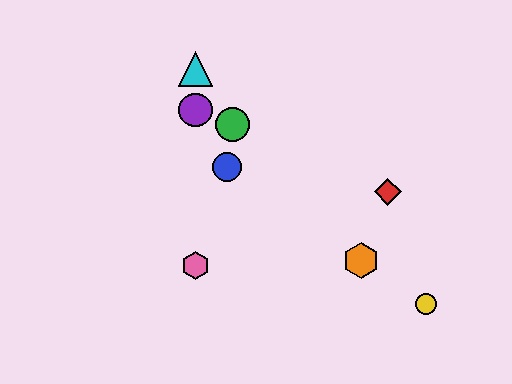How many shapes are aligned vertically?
3 shapes (the purple circle, the cyan triangle, the pink hexagon) are aligned vertically.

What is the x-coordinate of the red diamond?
The red diamond is at x≈388.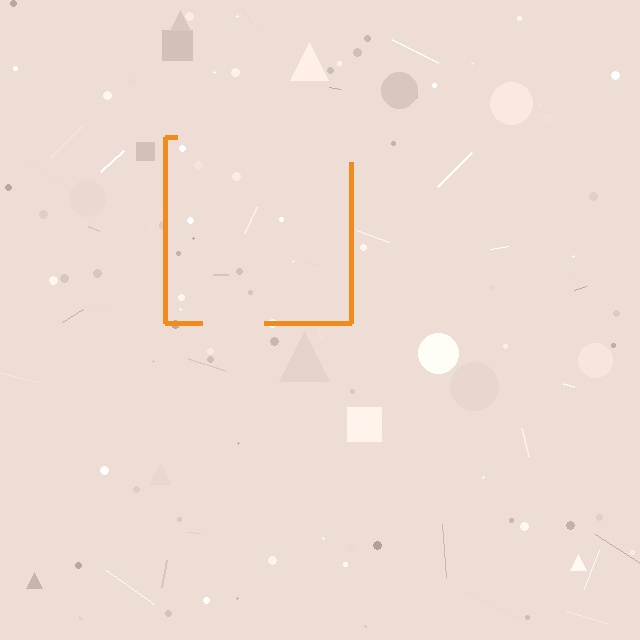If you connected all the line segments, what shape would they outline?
They would outline a square.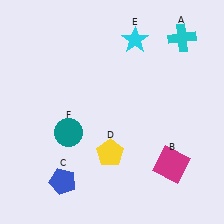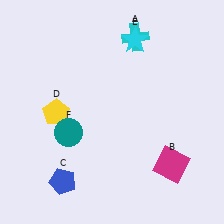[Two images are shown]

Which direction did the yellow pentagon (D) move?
The yellow pentagon (D) moved left.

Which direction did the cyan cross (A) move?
The cyan cross (A) moved left.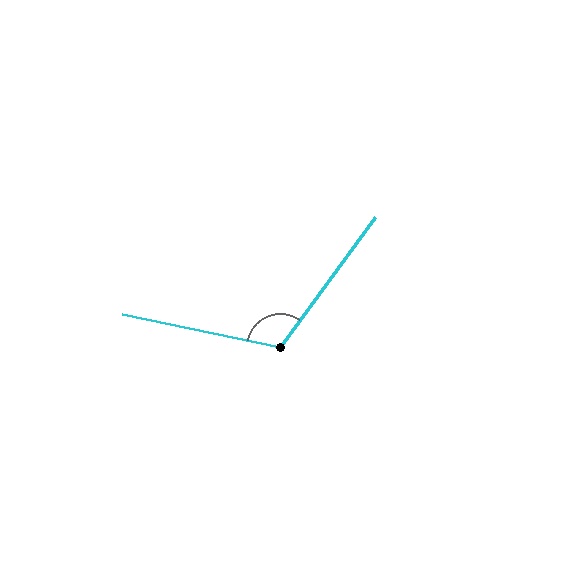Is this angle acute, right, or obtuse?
It is obtuse.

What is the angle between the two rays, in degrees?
Approximately 114 degrees.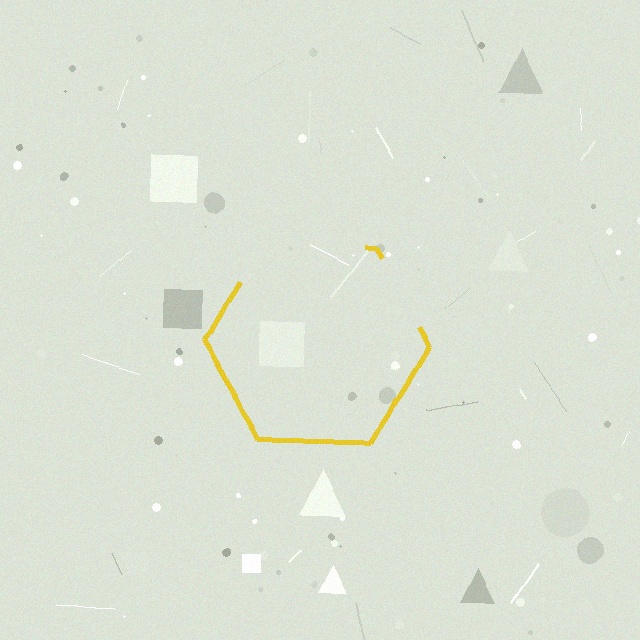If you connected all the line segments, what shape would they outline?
They would outline a hexagon.